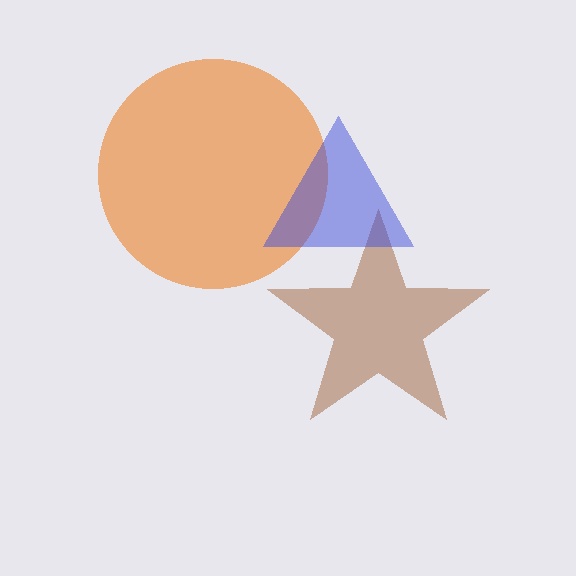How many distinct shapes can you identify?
There are 3 distinct shapes: an orange circle, a brown star, a blue triangle.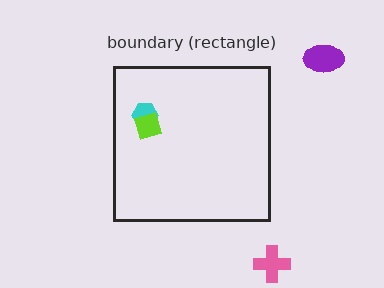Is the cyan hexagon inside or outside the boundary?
Inside.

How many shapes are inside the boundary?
2 inside, 2 outside.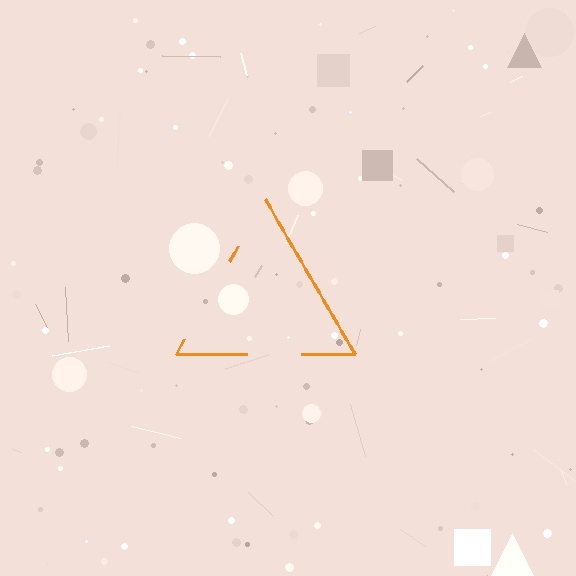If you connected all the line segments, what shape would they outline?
They would outline a triangle.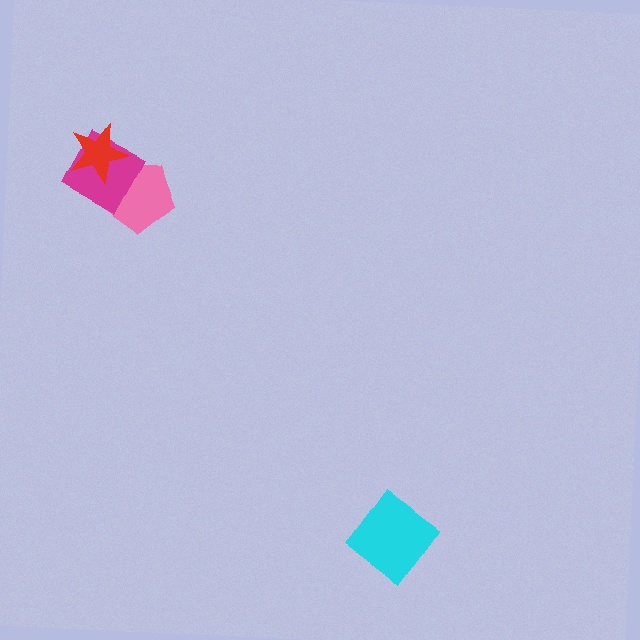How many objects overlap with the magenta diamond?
2 objects overlap with the magenta diamond.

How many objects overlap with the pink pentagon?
2 objects overlap with the pink pentagon.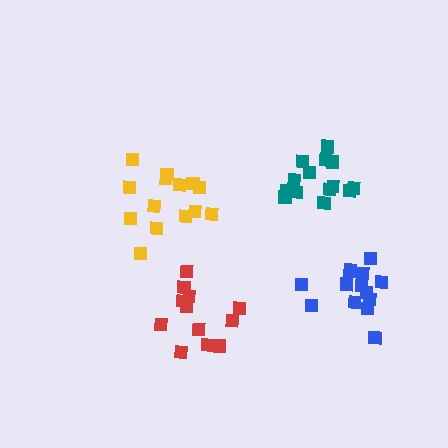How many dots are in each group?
Group 1: 14 dots, Group 2: 12 dots, Group 3: 14 dots, Group 4: 13 dots (53 total).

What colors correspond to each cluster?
The clusters are colored: yellow, red, teal, blue.